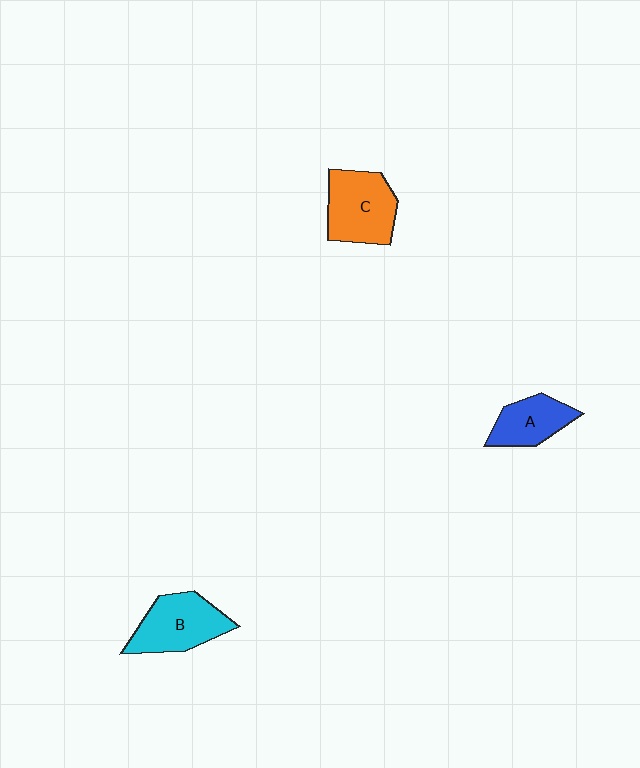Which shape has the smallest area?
Shape A (blue).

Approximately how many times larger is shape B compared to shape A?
Approximately 1.4 times.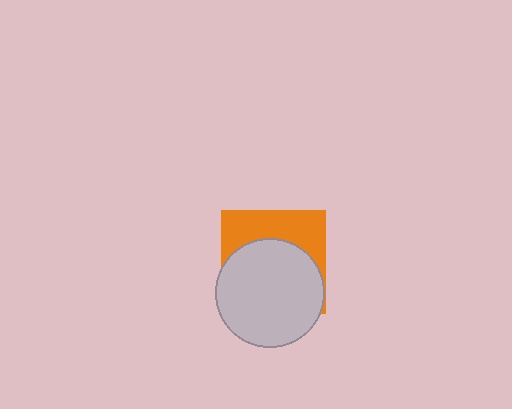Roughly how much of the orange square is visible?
A small part of it is visible (roughly 38%).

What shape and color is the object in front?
The object in front is a light gray circle.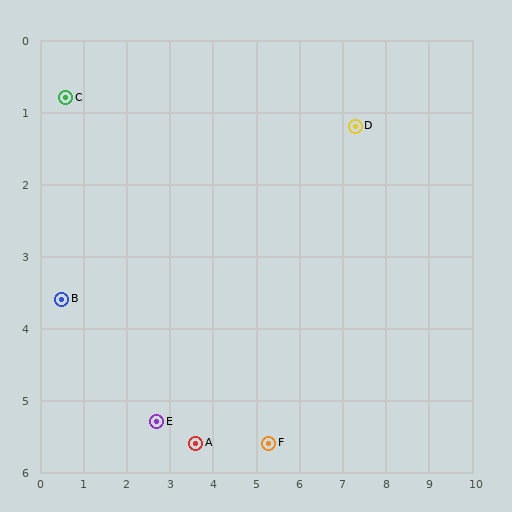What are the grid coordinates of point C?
Point C is at approximately (0.6, 0.8).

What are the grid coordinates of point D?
Point D is at approximately (7.3, 1.2).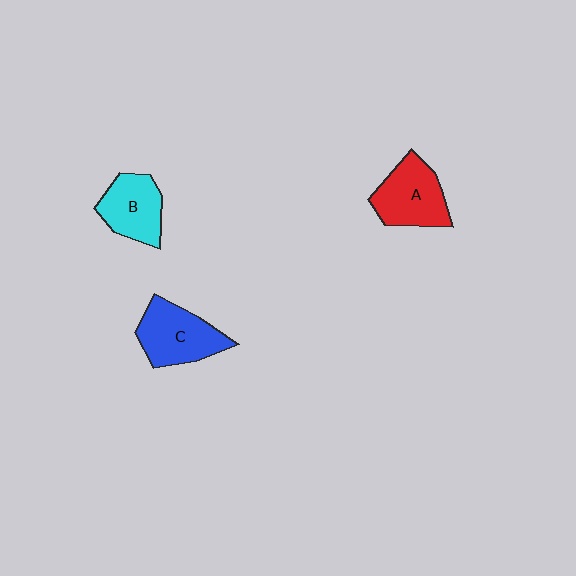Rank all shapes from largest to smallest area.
From largest to smallest: C (blue), A (red), B (cyan).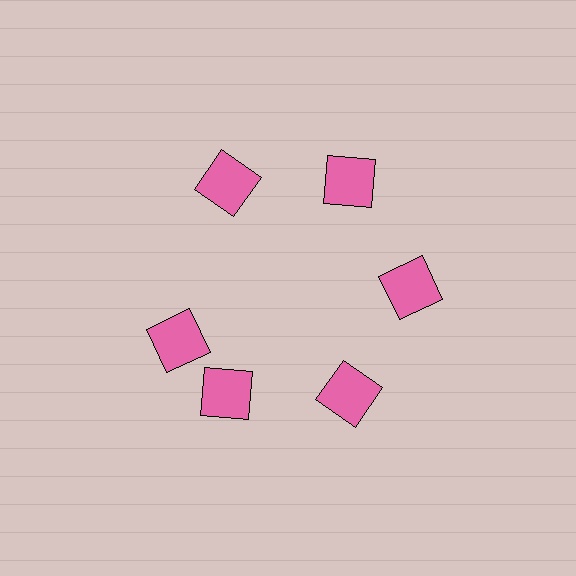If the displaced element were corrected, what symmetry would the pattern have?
It would have 6-fold rotational symmetry — the pattern would map onto itself every 60 degrees.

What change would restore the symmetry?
The symmetry would be restored by rotating it back into even spacing with its neighbors so that all 6 squares sit at equal angles and equal distance from the center.